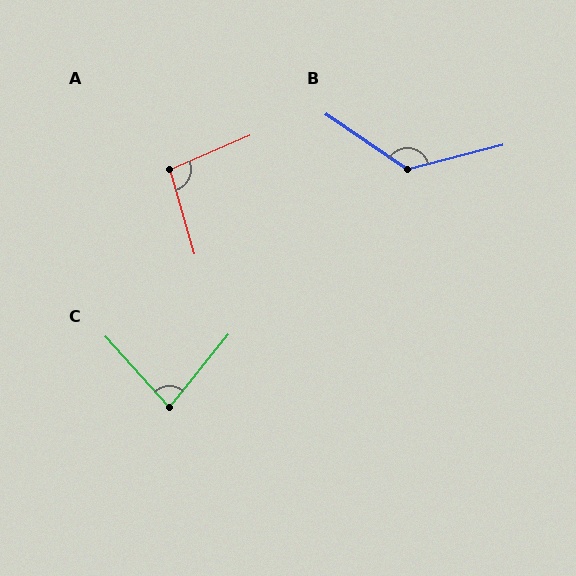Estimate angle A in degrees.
Approximately 97 degrees.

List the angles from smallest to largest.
C (81°), A (97°), B (131°).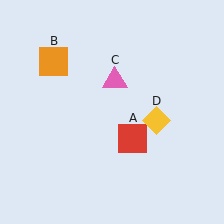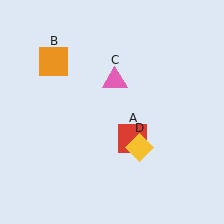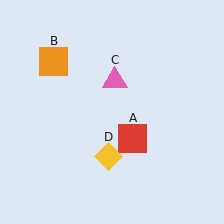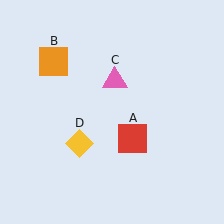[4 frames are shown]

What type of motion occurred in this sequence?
The yellow diamond (object D) rotated clockwise around the center of the scene.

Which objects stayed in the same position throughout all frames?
Red square (object A) and orange square (object B) and pink triangle (object C) remained stationary.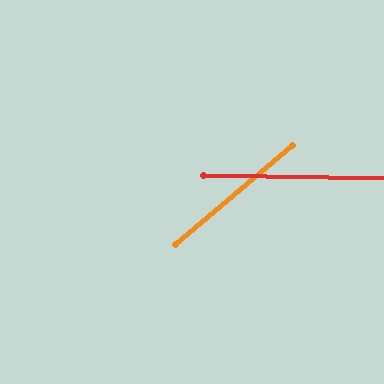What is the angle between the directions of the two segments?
Approximately 41 degrees.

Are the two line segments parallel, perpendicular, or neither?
Neither parallel nor perpendicular — they differ by about 41°.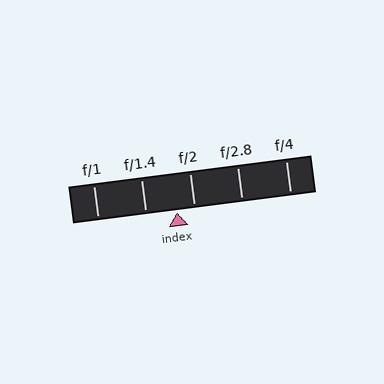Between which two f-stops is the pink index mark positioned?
The index mark is between f/1.4 and f/2.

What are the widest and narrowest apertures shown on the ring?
The widest aperture shown is f/1 and the narrowest is f/4.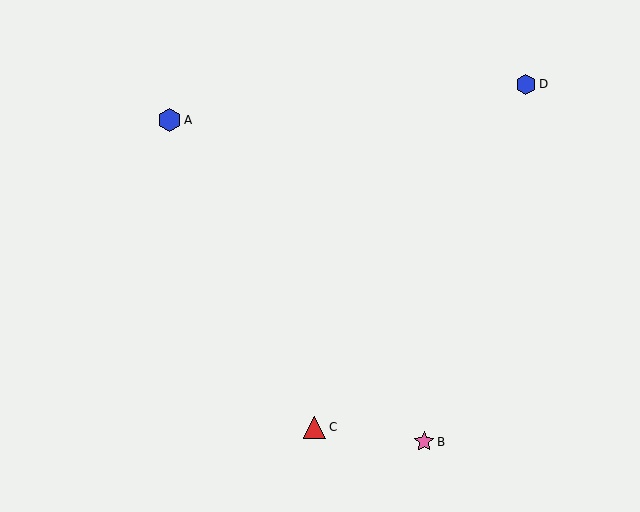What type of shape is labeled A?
Shape A is a blue hexagon.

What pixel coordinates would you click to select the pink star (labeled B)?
Click at (424, 442) to select the pink star B.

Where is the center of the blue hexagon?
The center of the blue hexagon is at (170, 120).